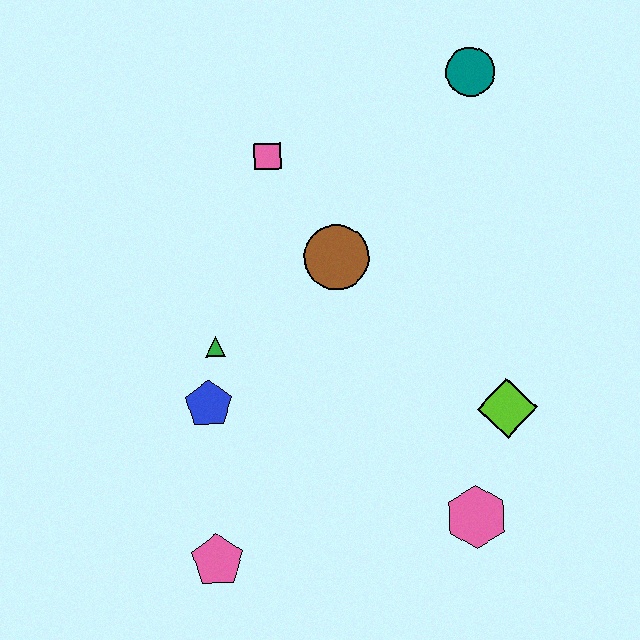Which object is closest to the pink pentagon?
The blue pentagon is closest to the pink pentagon.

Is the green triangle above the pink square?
No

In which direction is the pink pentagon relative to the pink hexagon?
The pink pentagon is to the left of the pink hexagon.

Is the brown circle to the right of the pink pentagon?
Yes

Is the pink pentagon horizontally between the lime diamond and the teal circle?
No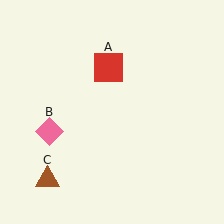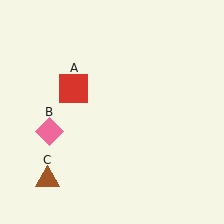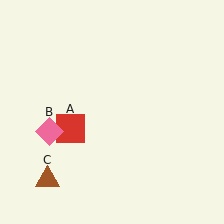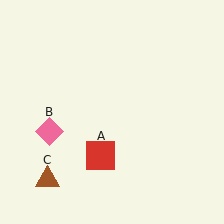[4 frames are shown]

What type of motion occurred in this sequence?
The red square (object A) rotated counterclockwise around the center of the scene.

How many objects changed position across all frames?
1 object changed position: red square (object A).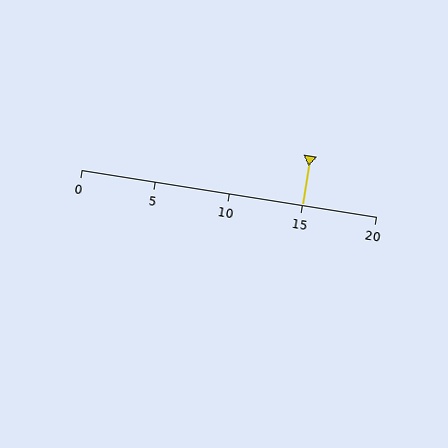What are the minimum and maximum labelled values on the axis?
The axis runs from 0 to 20.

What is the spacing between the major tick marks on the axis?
The major ticks are spaced 5 apart.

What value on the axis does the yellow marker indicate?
The marker indicates approximately 15.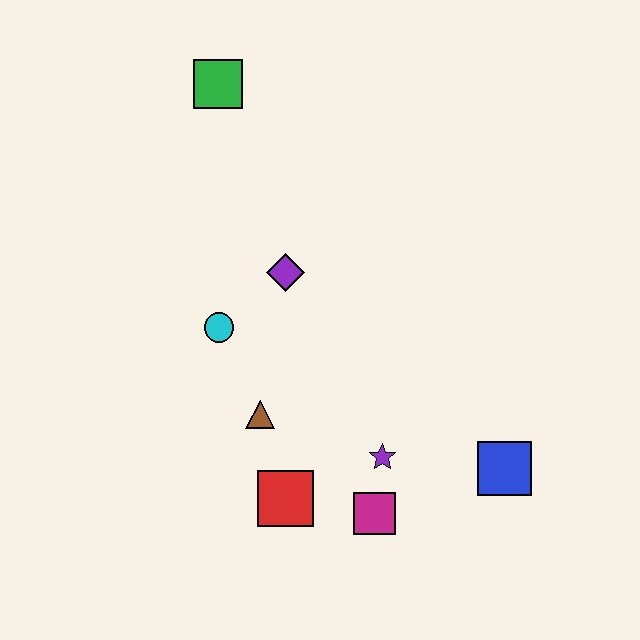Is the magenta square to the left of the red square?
No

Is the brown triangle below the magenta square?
No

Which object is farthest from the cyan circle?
The blue square is farthest from the cyan circle.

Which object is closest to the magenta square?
The purple star is closest to the magenta square.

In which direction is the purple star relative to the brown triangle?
The purple star is to the right of the brown triangle.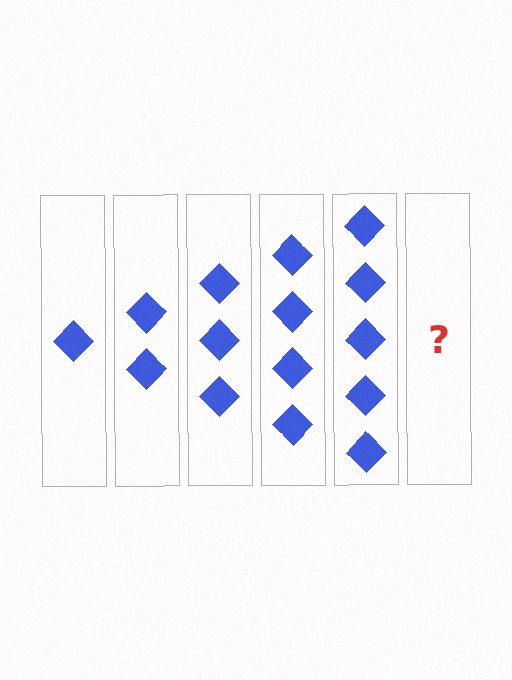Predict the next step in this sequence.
The next step is 6 diamonds.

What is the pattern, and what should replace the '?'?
The pattern is that each step adds one more diamond. The '?' should be 6 diamonds.